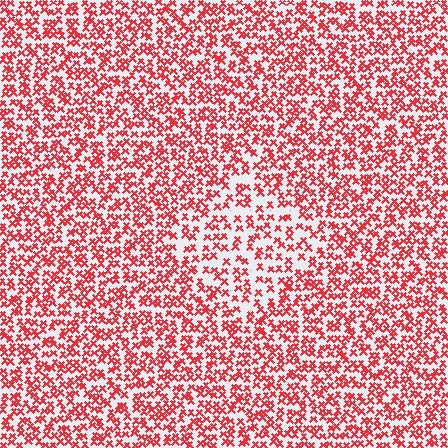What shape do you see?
I see a diamond.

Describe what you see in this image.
The image contains small red elements arranged at two different densities. A diamond-shaped region is visible where the elements are less densely packed than the surrounding area.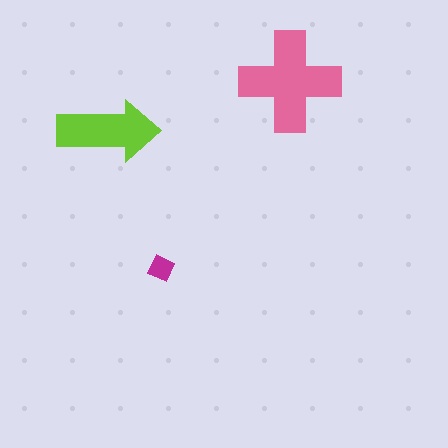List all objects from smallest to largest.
The magenta diamond, the lime arrow, the pink cross.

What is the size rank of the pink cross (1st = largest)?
1st.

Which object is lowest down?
The magenta diamond is bottommost.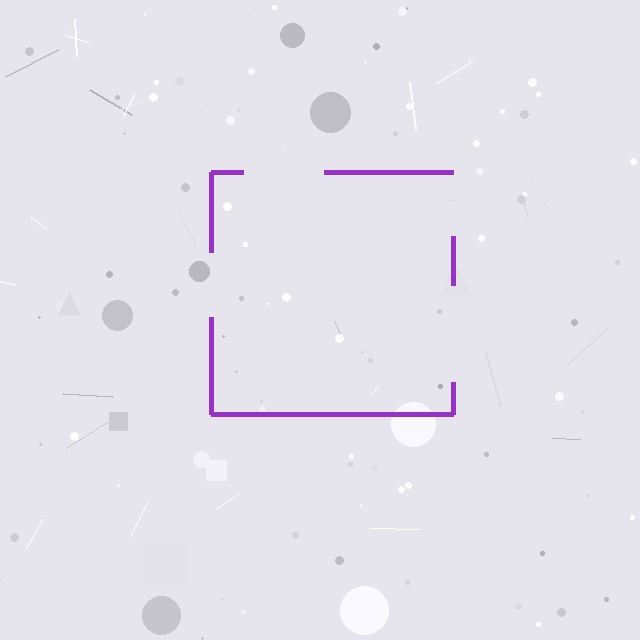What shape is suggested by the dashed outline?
The dashed outline suggests a square.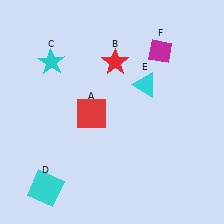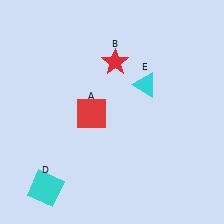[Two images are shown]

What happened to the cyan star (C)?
The cyan star (C) was removed in Image 2. It was in the top-left area of Image 1.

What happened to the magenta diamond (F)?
The magenta diamond (F) was removed in Image 2. It was in the top-right area of Image 1.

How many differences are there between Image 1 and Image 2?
There are 2 differences between the two images.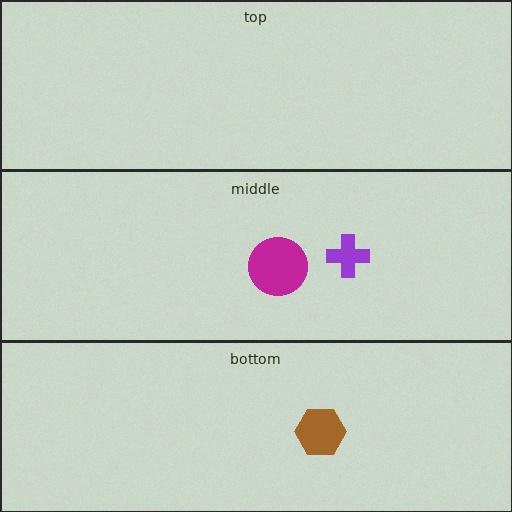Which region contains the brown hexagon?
The bottom region.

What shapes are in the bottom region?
The brown hexagon.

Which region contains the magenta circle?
The middle region.